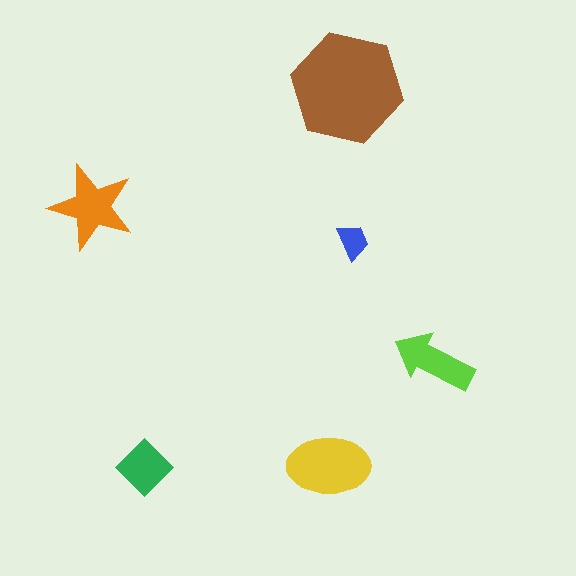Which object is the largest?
The brown hexagon.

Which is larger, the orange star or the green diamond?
The orange star.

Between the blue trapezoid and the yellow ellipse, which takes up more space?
The yellow ellipse.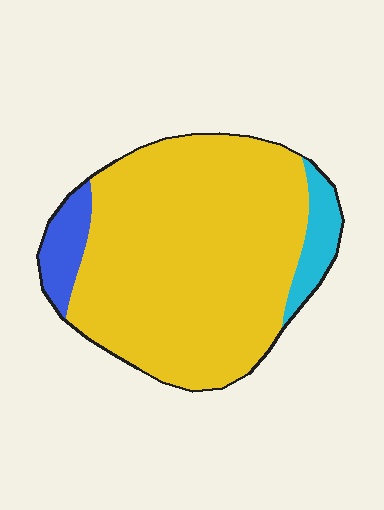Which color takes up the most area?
Yellow, at roughly 85%.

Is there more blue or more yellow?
Yellow.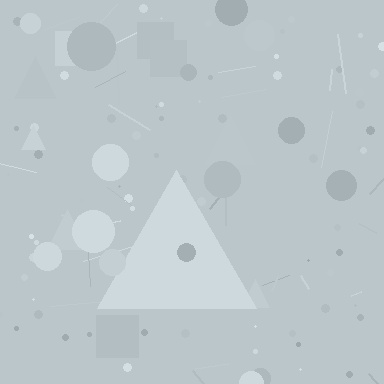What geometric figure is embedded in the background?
A triangle is embedded in the background.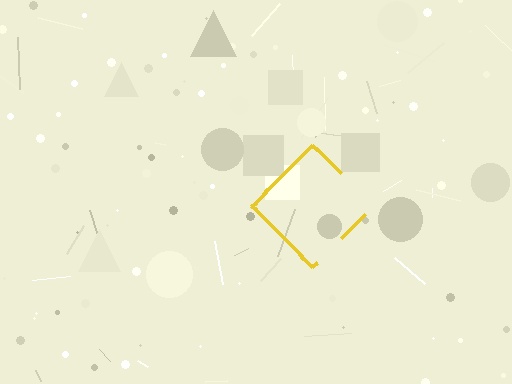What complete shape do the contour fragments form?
The contour fragments form a diamond.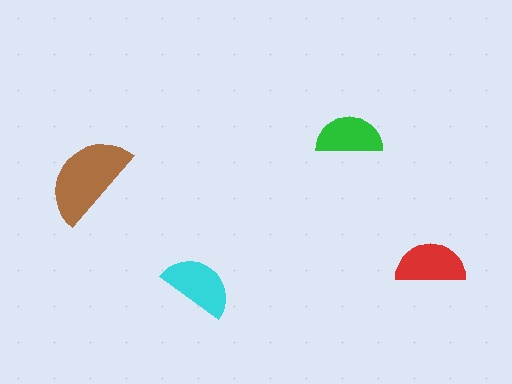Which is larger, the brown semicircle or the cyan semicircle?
The brown one.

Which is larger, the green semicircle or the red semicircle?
The red one.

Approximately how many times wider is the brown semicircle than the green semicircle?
About 1.5 times wider.